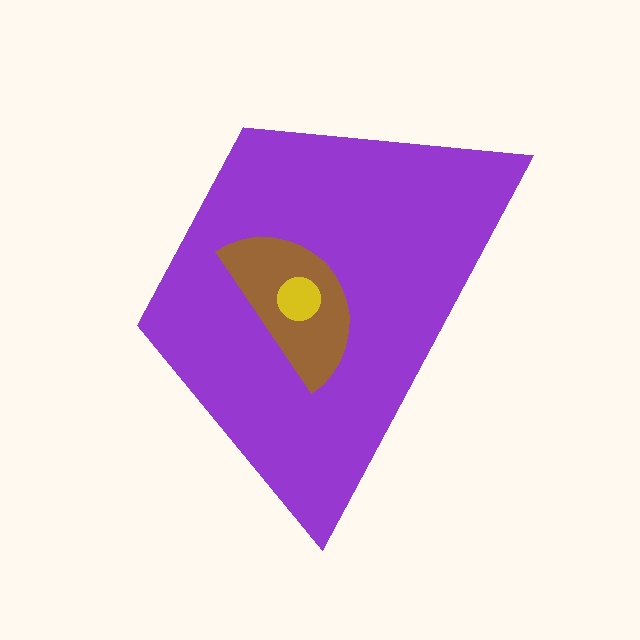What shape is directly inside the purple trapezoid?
The brown semicircle.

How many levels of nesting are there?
3.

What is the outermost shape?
The purple trapezoid.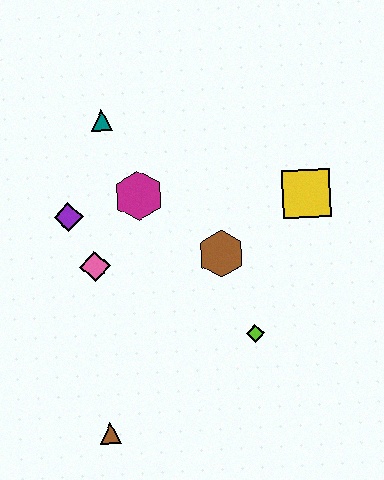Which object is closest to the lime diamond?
The brown hexagon is closest to the lime diamond.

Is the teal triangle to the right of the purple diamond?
Yes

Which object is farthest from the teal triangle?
The brown triangle is farthest from the teal triangle.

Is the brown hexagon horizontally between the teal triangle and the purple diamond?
No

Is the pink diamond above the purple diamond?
No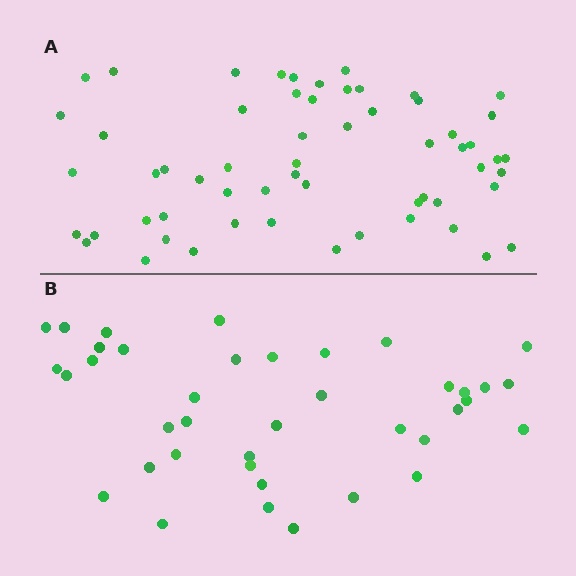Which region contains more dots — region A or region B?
Region A (the top region) has more dots.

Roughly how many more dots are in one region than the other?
Region A has approximately 20 more dots than region B.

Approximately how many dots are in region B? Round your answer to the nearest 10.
About 40 dots. (The exact count is 39, which rounds to 40.)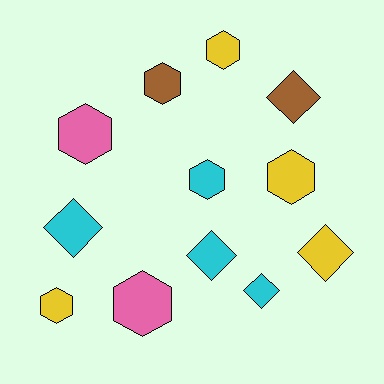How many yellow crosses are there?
There are no yellow crosses.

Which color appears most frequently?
Cyan, with 4 objects.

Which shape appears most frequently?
Hexagon, with 7 objects.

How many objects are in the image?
There are 12 objects.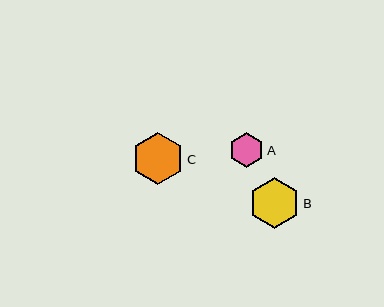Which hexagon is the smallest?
Hexagon A is the smallest with a size of approximately 35 pixels.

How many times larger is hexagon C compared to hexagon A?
Hexagon C is approximately 1.5 times the size of hexagon A.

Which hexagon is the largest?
Hexagon C is the largest with a size of approximately 52 pixels.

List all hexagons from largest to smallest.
From largest to smallest: C, B, A.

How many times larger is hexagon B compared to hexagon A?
Hexagon B is approximately 1.5 times the size of hexagon A.